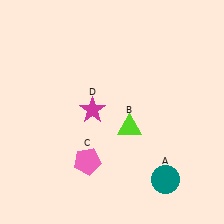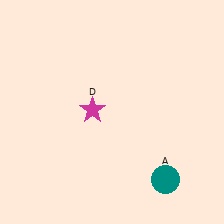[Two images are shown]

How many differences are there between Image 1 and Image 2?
There are 2 differences between the two images.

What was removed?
The lime triangle (B), the pink pentagon (C) were removed in Image 2.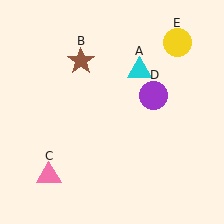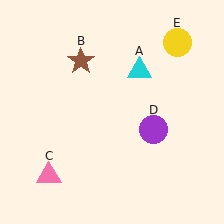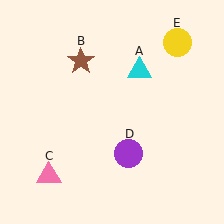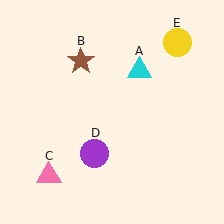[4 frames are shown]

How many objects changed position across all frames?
1 object changed position: purple circle (object D).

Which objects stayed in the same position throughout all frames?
Cyan triangle (object A) and brown star (object B) and pink triangle (object C) and yellow circle (object E) remained stationary.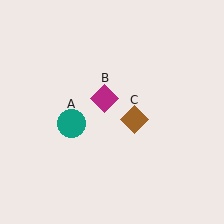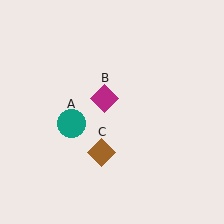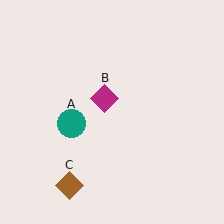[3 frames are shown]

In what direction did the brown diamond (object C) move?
The brown diamond (object C) moved down and to the left.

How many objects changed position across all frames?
1 object changed position: brown diamond (object C).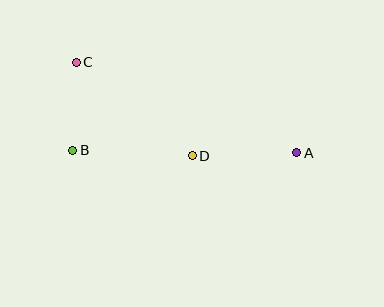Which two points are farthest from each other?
Points A and C are farthest from each other.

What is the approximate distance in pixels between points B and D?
The distance between B and D is approximately 120 pixels.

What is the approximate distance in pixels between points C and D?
The distance between C and D is approximately 149 pixels.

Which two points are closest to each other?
Points B and C are closest to each other.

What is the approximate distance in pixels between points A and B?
The distance between A and B is approximately 224 pixels.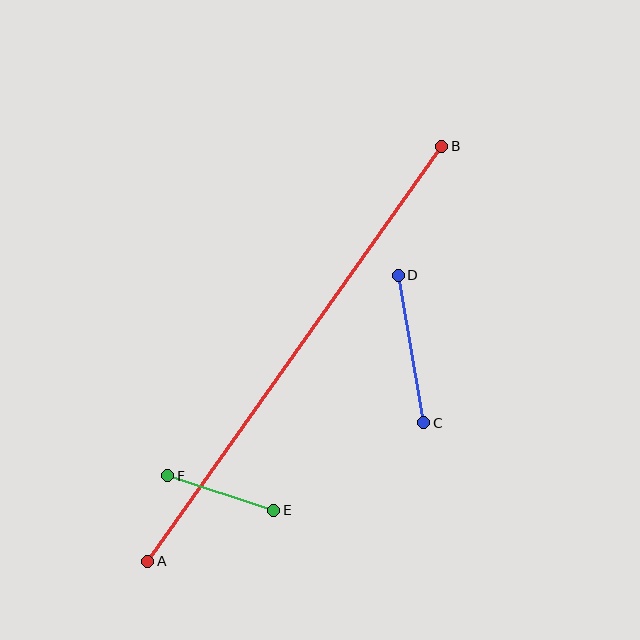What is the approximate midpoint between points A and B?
The midpoint is at approximately (295, 354) pixels.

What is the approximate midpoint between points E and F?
The midpoint is at approximately (221, 493) pixels.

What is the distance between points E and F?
The distance is approximately 111 pixels.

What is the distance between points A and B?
The distance is approximately 509 pixels.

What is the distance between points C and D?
The distance is approximately 150 pixels.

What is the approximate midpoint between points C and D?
The midpoint is at approximately (411, 349) pixels.